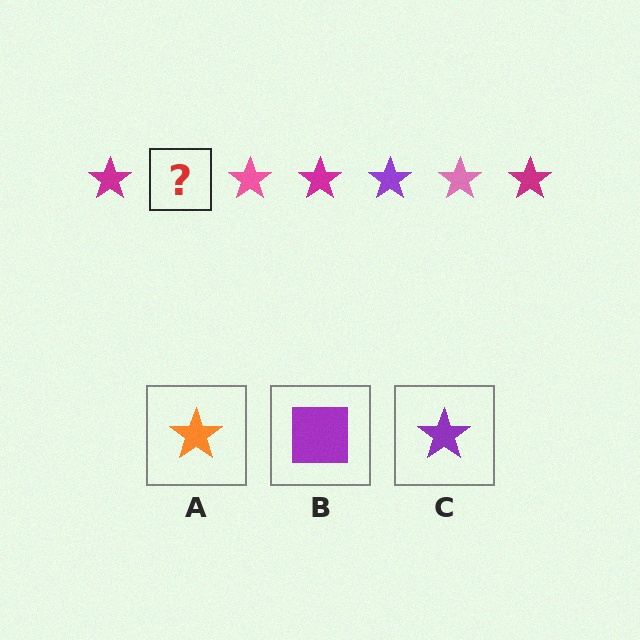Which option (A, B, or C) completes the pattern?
C.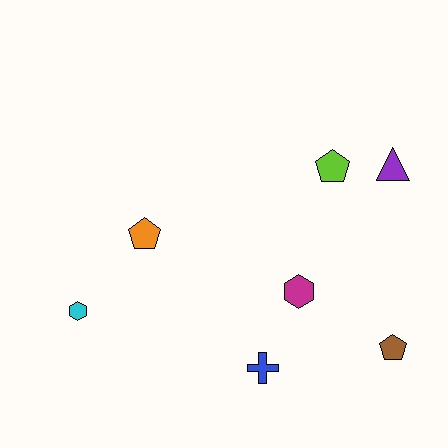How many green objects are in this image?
There are no green objects.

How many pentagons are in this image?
There are 3 pentagons.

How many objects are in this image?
There are 7 objects.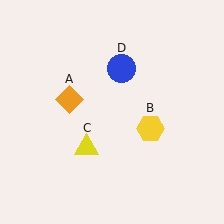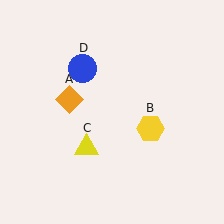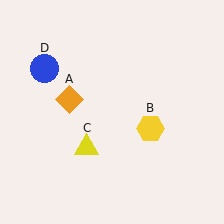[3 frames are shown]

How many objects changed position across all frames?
1 object changed position: blue circle (object D).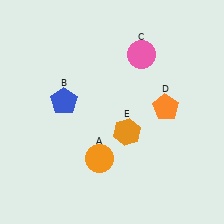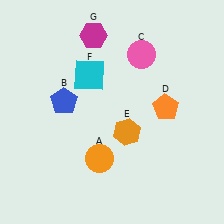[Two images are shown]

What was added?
A cyan square (F), a magenta hexagon (G) were added in Image 2.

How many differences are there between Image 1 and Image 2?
There are 2 differences between the two images.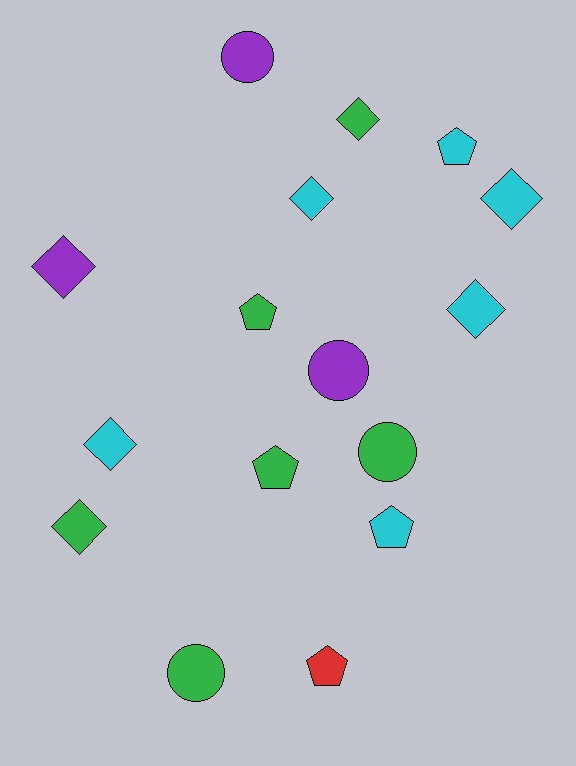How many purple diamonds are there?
There is 1 purple diamond.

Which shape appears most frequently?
Diamond, with 7 objects.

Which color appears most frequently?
Green, with 6 objects.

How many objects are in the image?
There are 16 objects.